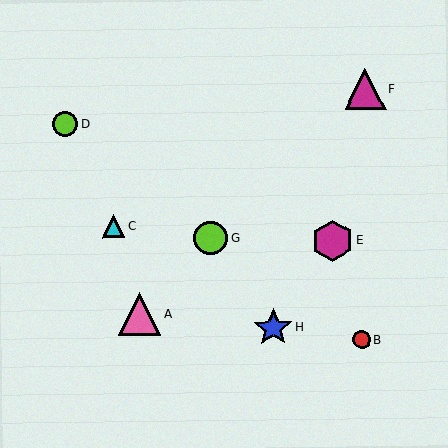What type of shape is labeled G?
Shape G is a lime circle.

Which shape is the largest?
The pink triangle (labeled A) is the largest.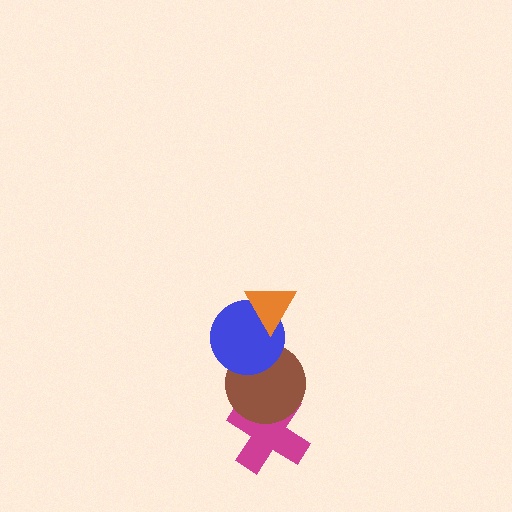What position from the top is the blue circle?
The blue circle is 2nd from the top.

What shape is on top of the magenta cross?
The brown circle is on top of the magenta cross.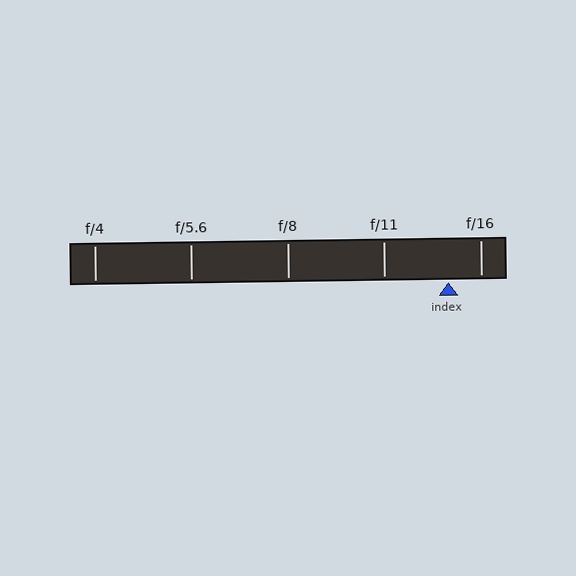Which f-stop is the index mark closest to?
The index mark is closest to f/16.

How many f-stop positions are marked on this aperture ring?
There are 5 f-stop positions marked.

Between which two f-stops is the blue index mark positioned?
The index mark is between f/11 and f/16.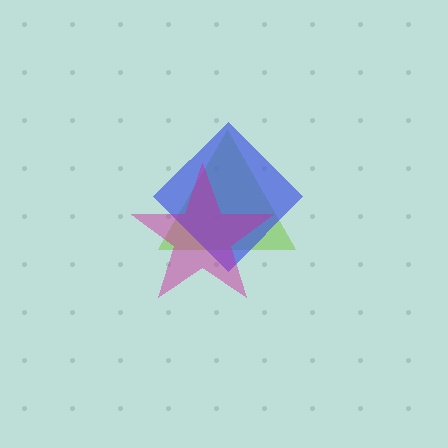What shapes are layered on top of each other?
The layered shapes are: a lime triangle, a blue diamond, a magenta star.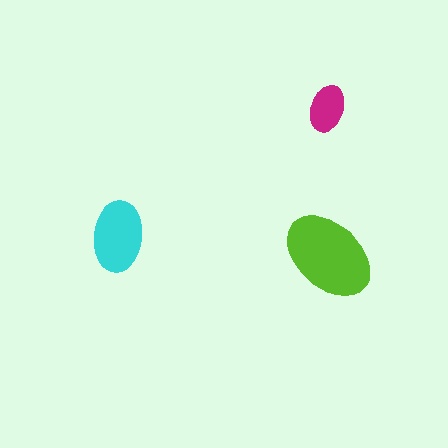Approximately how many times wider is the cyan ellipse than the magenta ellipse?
About 1.5 times wider.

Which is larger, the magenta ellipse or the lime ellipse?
The lime one.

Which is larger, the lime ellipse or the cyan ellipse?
The lime one.